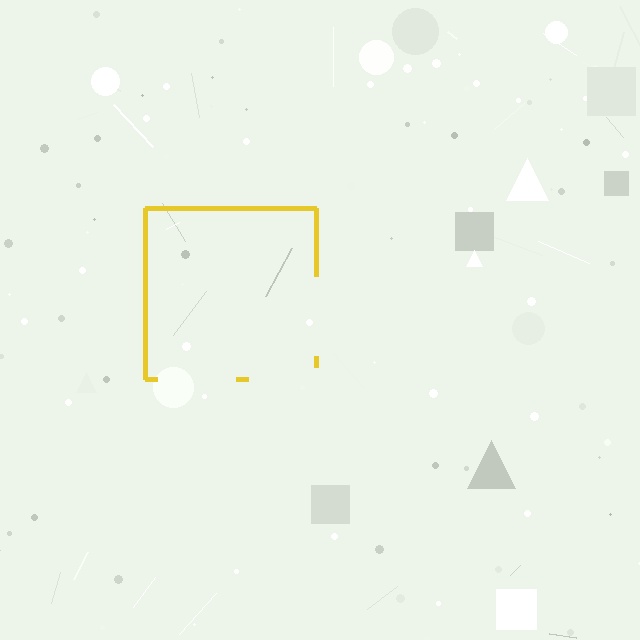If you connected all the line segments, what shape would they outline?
They would outline a square.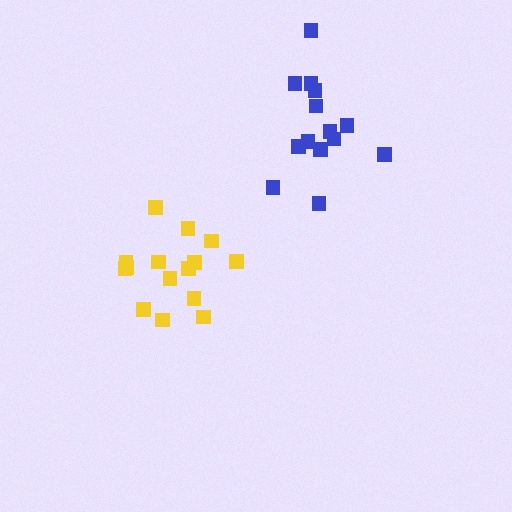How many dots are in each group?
Group 1: 14 dots, Group 2: 15 dots (29 total).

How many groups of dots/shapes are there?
There are 2 groups.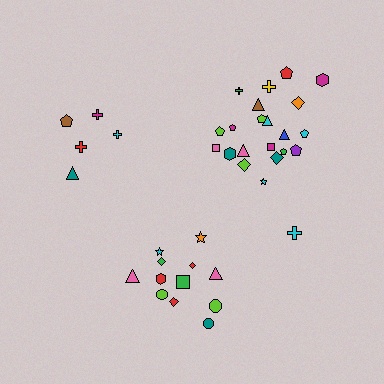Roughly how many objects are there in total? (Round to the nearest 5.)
Roughly 40 objects in total.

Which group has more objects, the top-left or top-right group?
The top-right group.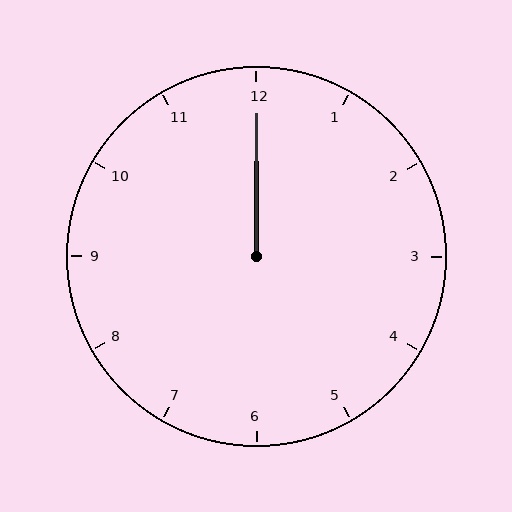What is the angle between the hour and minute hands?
Approximately 0 degrees.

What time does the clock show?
12:00.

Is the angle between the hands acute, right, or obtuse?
It is acute.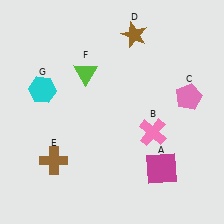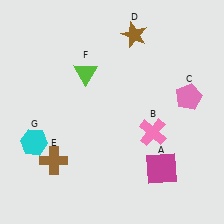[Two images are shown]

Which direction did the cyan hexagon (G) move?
The cyan hexagon (G) moved down.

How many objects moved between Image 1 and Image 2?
1 object moved between the two images.